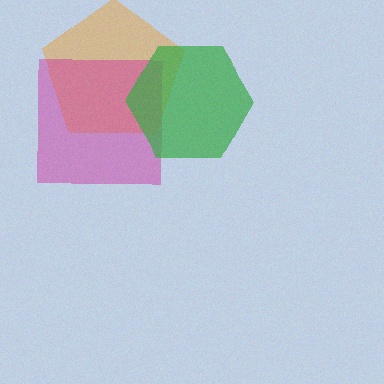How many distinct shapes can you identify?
There are 3 distinct shapes: an orange pentagon, a magenta square, a green hexagon.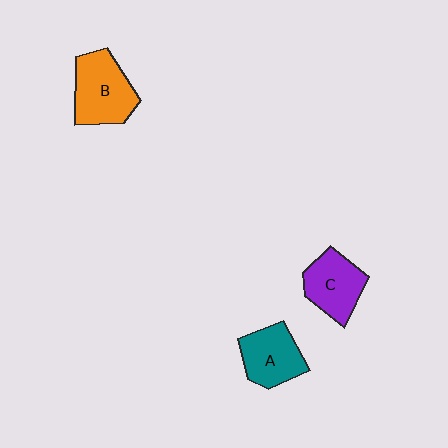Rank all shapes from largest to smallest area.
From largest to smallest: B (orange), A (teal), C (purple).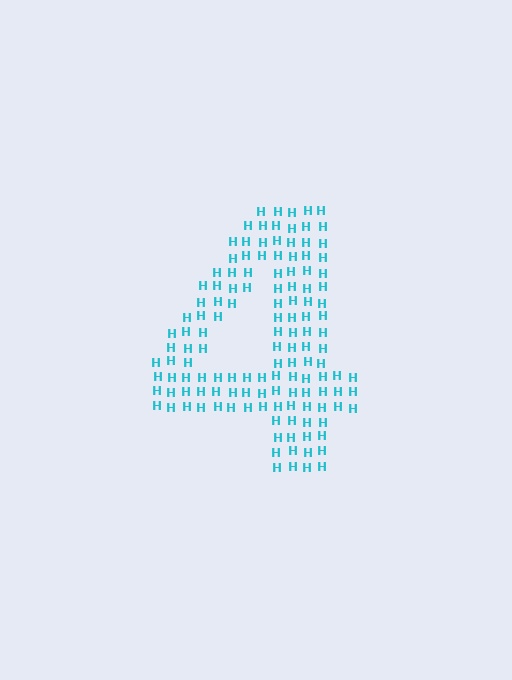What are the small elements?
The small elements are letter H's.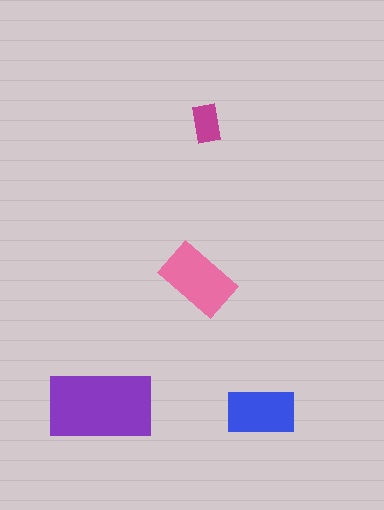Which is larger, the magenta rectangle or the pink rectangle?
The pink one.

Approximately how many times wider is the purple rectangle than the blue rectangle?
About 1.5 times wider.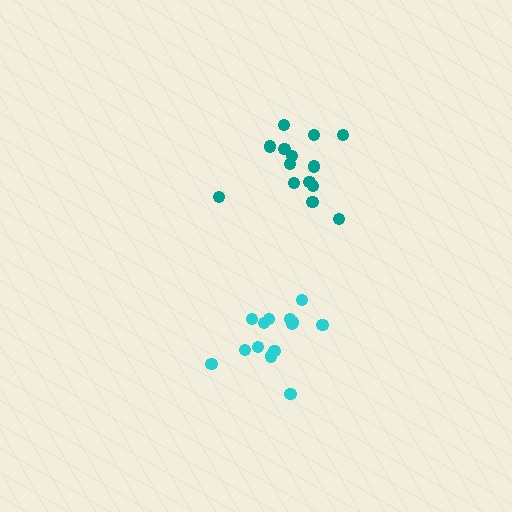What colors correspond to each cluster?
The clusters are colored: teal, cyan.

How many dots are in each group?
Group 1: 14 dots, Group 2: 14 dots (28 total).